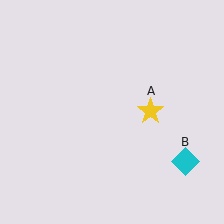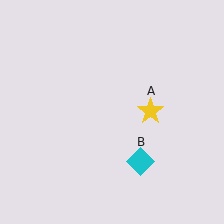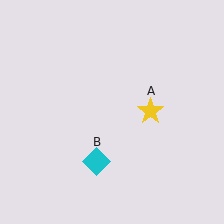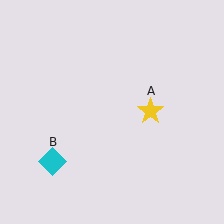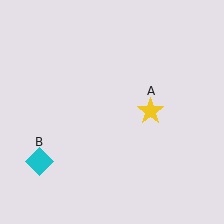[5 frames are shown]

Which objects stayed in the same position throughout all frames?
Yellow star (object A) remained stationary.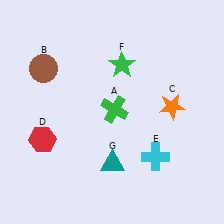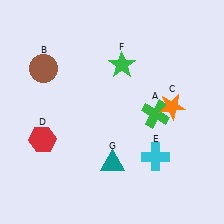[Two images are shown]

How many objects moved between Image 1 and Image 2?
1 object moved between the two images.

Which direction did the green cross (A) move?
The green cross (A) moved right.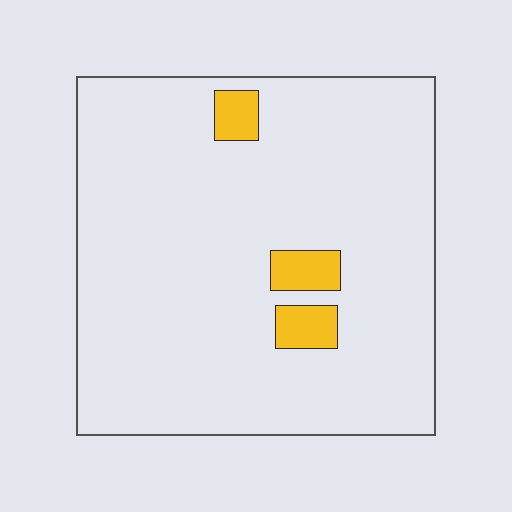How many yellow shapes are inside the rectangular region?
3.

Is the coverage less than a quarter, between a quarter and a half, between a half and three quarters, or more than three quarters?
Less than a quarter.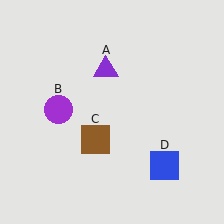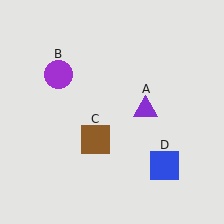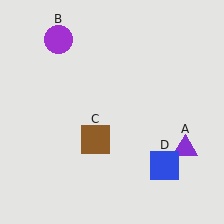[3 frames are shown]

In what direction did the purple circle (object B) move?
The purple circle (object B) moved up.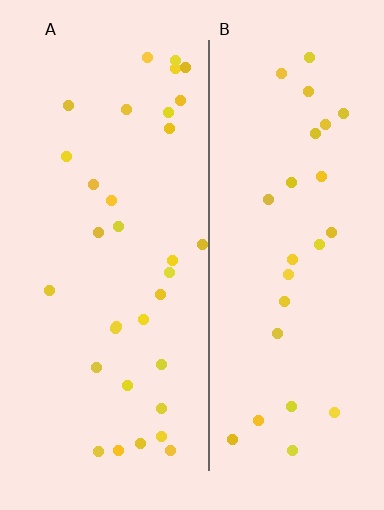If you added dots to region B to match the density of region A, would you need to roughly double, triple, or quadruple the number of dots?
Approximately double.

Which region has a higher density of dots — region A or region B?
A (the left).